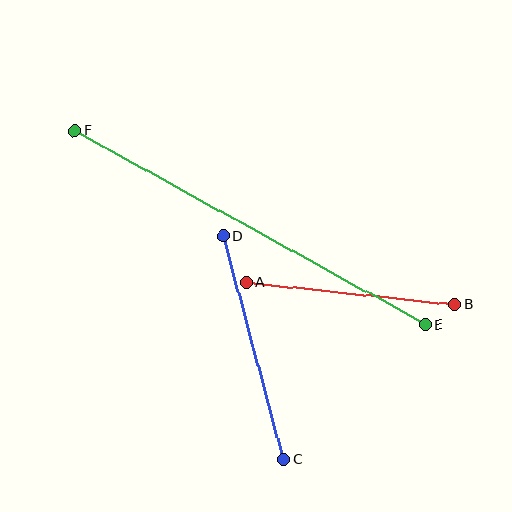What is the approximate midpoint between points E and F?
The midpoint is at approximately (250, 228) pixels.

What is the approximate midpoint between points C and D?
The midpoint is at approximately (253, 348) pixels.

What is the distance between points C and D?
The distance is approximately 231 pixels.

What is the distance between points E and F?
The distance is approximately 400 pixels.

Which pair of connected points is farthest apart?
Points E and F are farthest apart.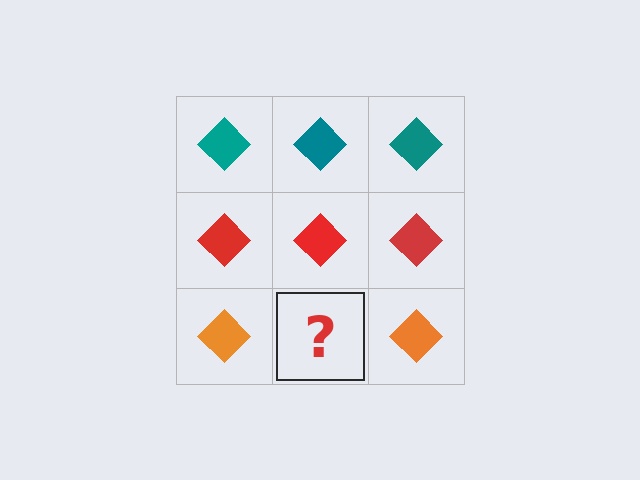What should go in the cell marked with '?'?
The missing cell should contain an orange diamond.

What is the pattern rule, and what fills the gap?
The rule is that each row has a consistent color. The gap should be filled with an orange diamond.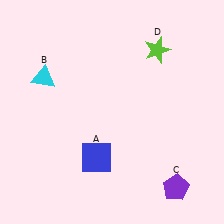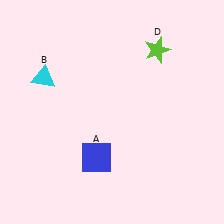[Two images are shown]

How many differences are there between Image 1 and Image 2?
There is 1 difference between the two images.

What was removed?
The purple pentagon (C) was removed in Image 2.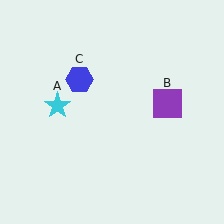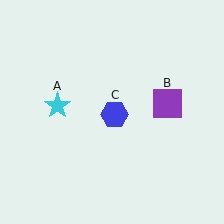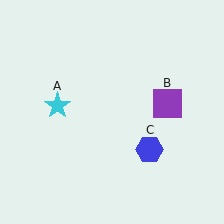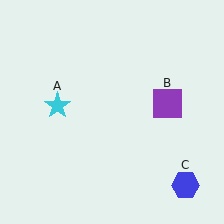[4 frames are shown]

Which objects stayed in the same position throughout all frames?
Cyan star (object A) and purple square (object B) remained stationary.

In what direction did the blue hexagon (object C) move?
The blue hexagon (object C) moved down and to the right.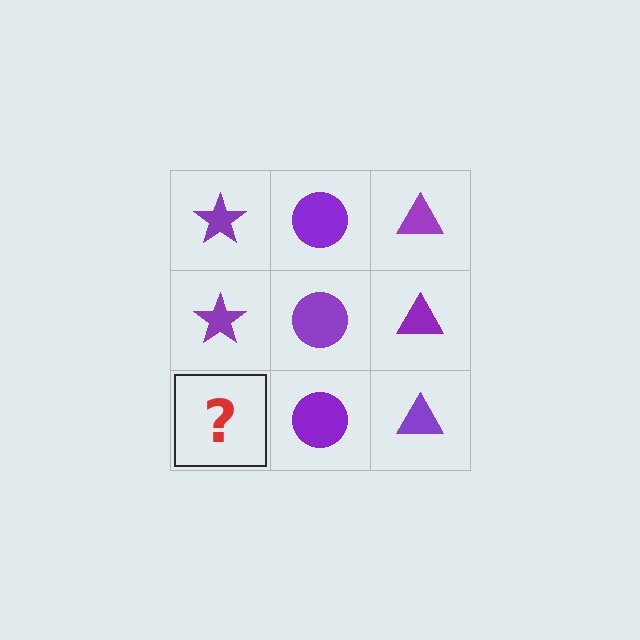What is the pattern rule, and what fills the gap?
The rule is that each column has a consistent shape. The gap should be filled with a purple star.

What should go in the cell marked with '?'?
The missing cell should contain a purple star.